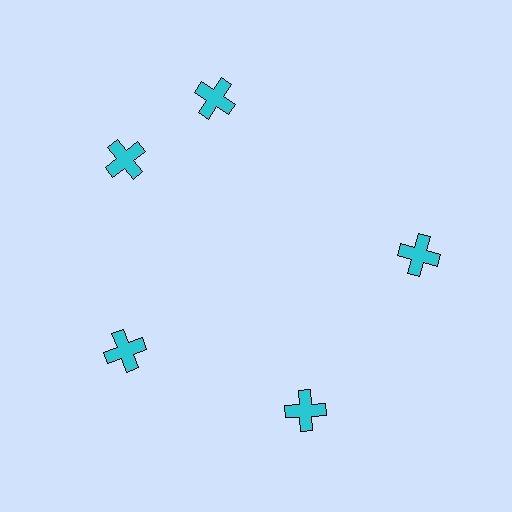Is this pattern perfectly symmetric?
No. The 5 cyan crosses are arranged in a ring, but one element near the 1 o'clock position is rotated out of alignment along the ring, breaking the 5-fold rotational symmetry.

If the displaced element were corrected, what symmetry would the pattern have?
It would have 5-fold rotational symmetry — the pattern would map onto itself every 72 degrees.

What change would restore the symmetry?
The symmetry would be restored by rotating it back into even spacing with its neighbors so that all 5 crosses sit at equal angles and equal distance from the center.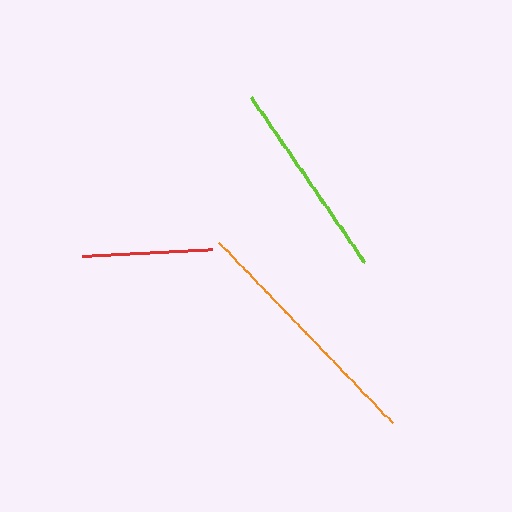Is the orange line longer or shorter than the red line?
The orange line is longer than the red line.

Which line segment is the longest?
The orange line is the longest at approximately 250 pixels.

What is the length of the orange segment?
The orange segment is approximately 250 pixels long.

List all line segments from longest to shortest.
From longest to shortest: orange, lime, red.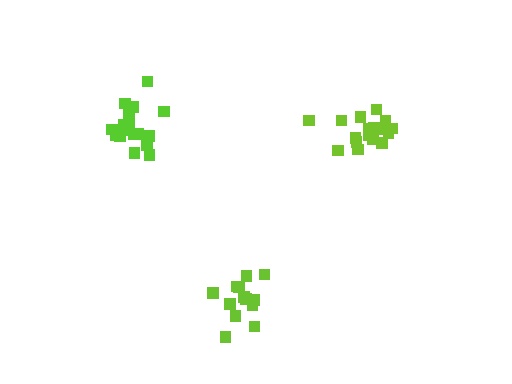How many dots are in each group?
Group 1: 17 dots, Group 2: 18 dots, Group 3: 14 dots (49 total).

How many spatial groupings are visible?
There are 3 spatial groupings.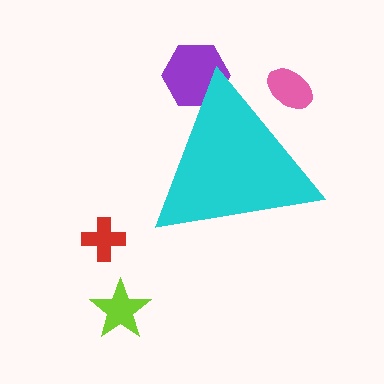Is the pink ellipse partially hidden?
Yes, the pink ellipse is partially hidden behind the cyan triangle.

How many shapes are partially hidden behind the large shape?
2 shapes are partially hidden.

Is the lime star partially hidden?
No, the lime star is fully visible.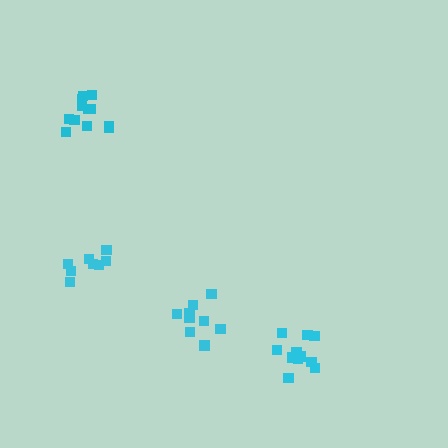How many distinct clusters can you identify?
There are 4 distinct clusters.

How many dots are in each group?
Group 1: 9 dots, Group 2: 11 dots, Group 3: 12 dots, Group 4: 8 dots (40 total).